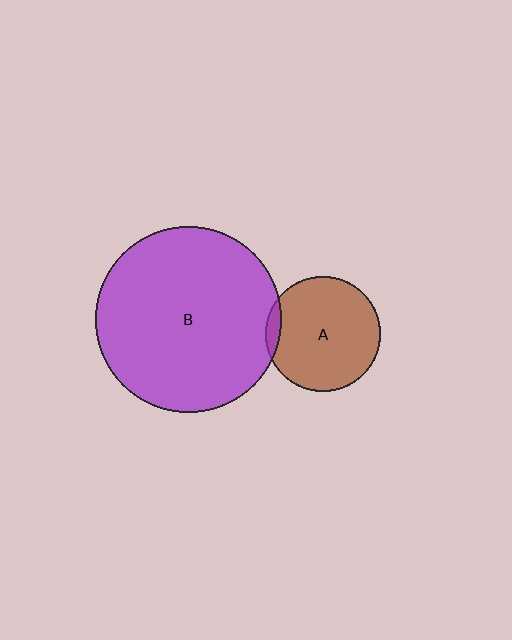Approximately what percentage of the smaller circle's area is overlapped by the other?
Approximately 5%.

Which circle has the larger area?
Circle B (purple).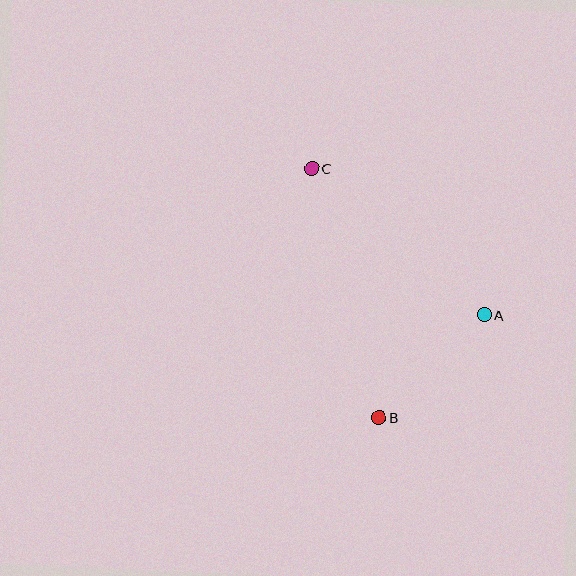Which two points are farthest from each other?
Points B and C are farthest from each other.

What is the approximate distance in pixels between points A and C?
The distance between A and C is approximately 226 pixels.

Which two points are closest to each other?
Points A and B are closest to each other.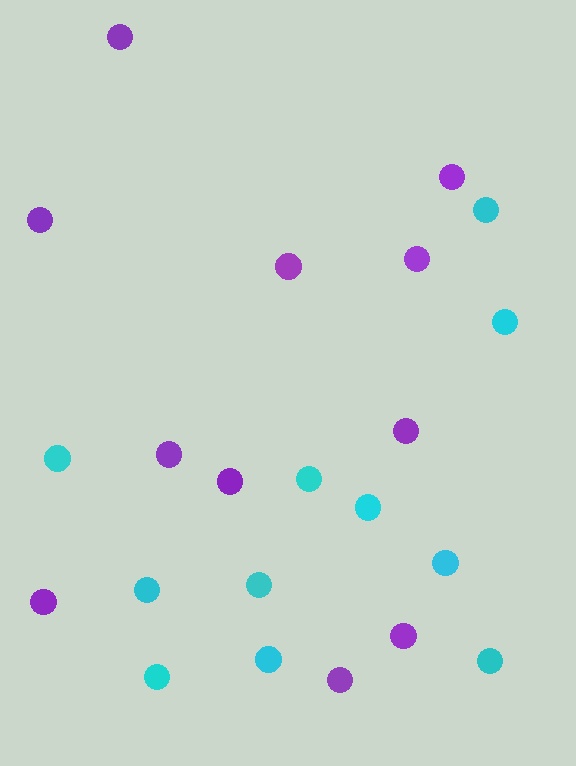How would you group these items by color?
There are 2 groups: one group of purple circles (11) and one group of cyan circles (11).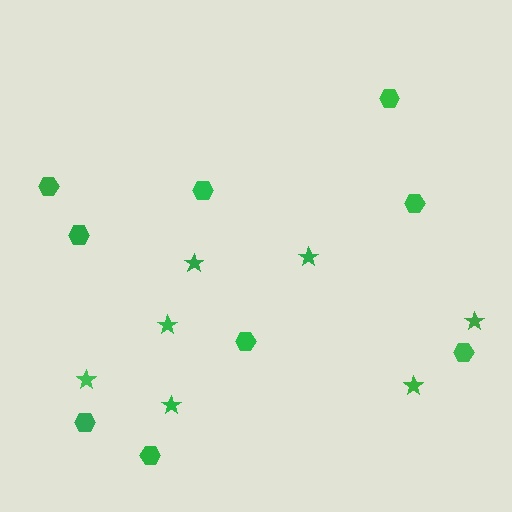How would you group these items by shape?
There are 2 groups: one group of stars (7) and one group of hexagons (9).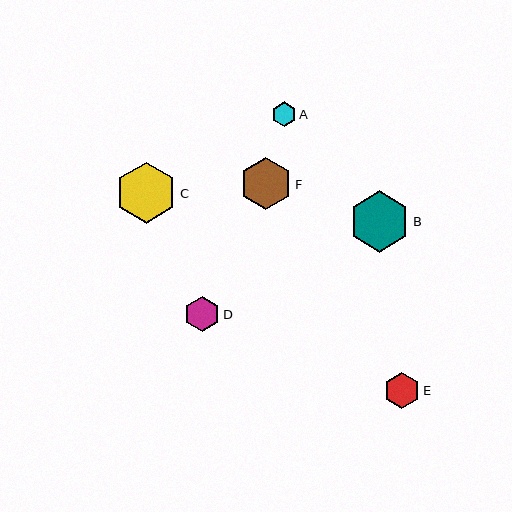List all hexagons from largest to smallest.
From largest to smallest: B, C, F, E, D, A.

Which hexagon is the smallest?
Hexagon A is the smallest with a size of approximately 24 pixels.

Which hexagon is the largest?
Hexagon B is the largest with a size of approximately 61 pixels.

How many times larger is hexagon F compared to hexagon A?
Hexagon F is approximately 2.2 times the size of hexagon A.